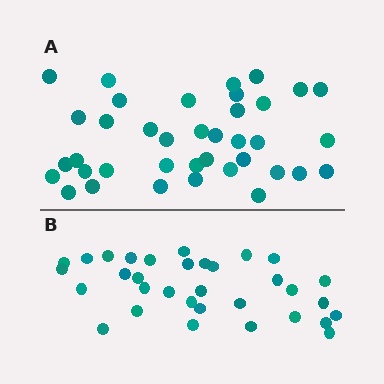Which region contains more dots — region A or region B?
Region A (the top region) has more dots.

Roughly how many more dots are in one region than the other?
Region A has about 5 more dots than region B.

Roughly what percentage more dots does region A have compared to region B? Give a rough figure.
About 15% more.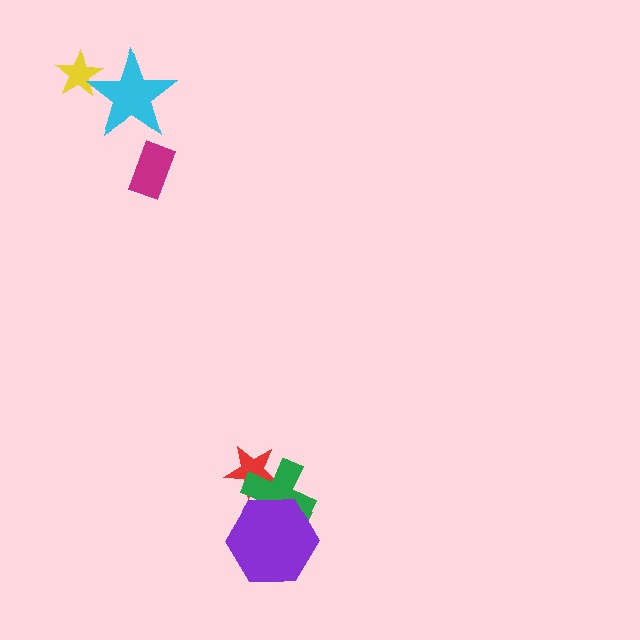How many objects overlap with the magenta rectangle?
0 objects overlap with the magenta rectangle.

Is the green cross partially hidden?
Yes, it is partially covered by another shape.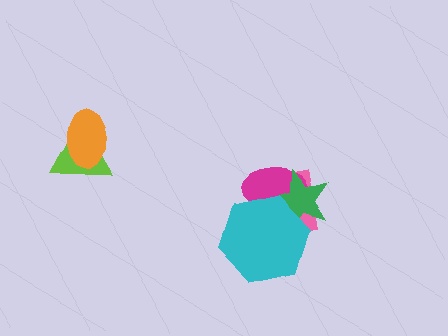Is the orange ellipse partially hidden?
No, no other shape covers it.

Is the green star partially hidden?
Yes, it is partially covered by another shape.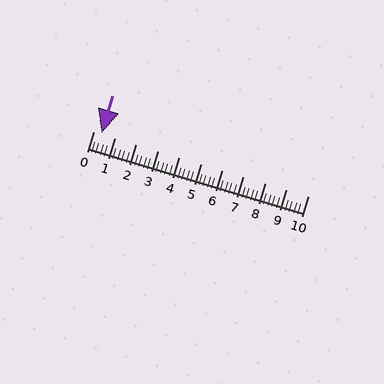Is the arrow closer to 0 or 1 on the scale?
The arrow is closer to 0.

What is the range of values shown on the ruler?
The ruler shows values from 0 to 10.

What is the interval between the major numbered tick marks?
The major tick marks are spaced 1 units apart.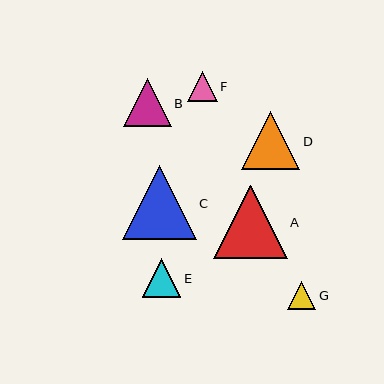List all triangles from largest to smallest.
From largest to smallest: C, A, D, B, E, F, G.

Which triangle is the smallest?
Triangle G is the smallest with a size of approximately 28 pixels.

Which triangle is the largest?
Triangle C is the largest with a size of approximately 74 pixels.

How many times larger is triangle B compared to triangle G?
Triangle B is approximately 1.7 times the size of triangle G.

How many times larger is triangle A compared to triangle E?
Triangle A is approximately 1.9 times the size of triangle E.